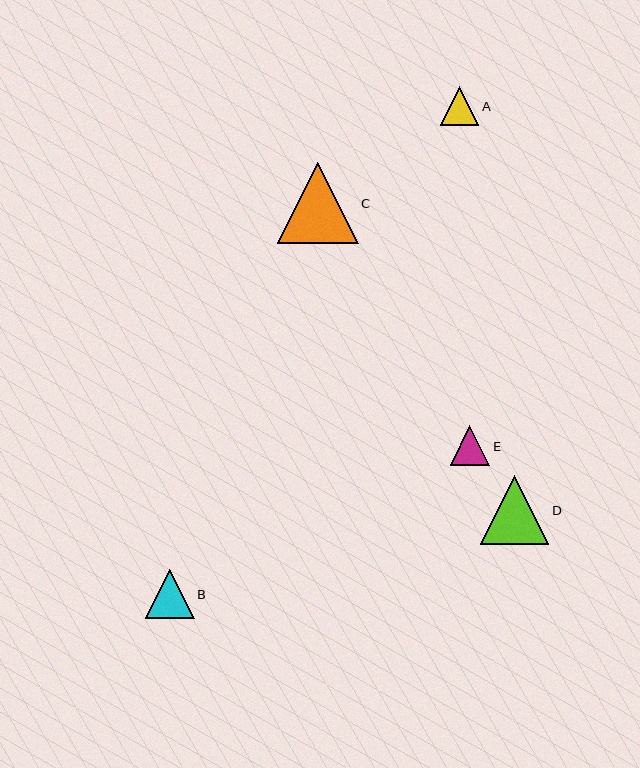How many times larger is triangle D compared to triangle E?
Triangle D is approximately 1.7 times the size of triangle E.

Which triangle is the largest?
Triangle C is the largest with a size of approximately 81 pixels.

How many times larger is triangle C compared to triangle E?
Triangle C is approximately 2.1 times the size of triangle E.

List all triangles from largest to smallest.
From largest to smallest: C, D, B, E, A.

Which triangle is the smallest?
Triangle A is the smallest with a size of approximately 39 pixels.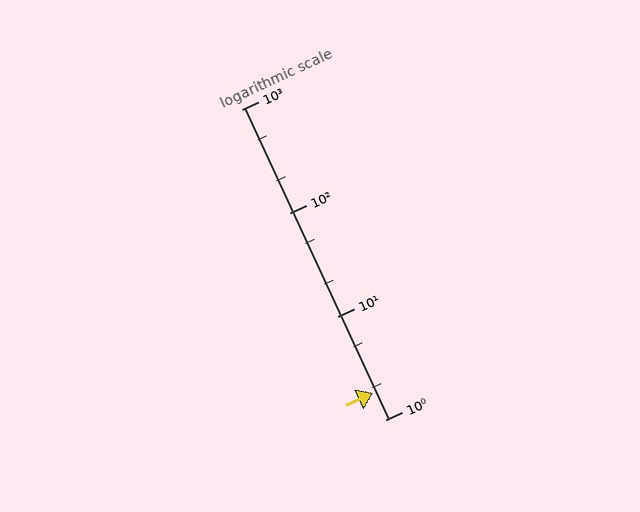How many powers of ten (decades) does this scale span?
The scale spans 3 decades, from 1 to 1000.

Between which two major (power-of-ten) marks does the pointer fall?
The pointer is between 1 and 10.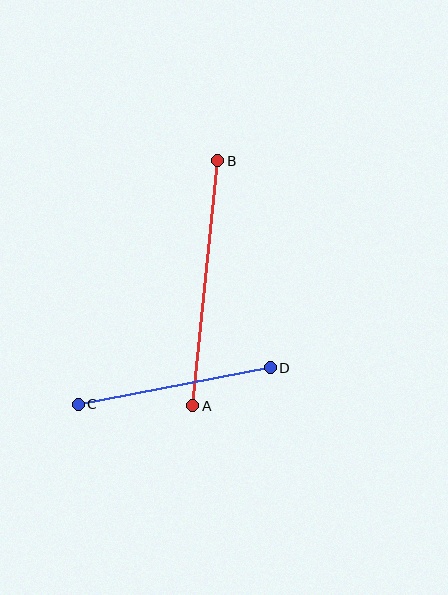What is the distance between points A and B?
The distance is approximately 247 pixels.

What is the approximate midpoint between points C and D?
The midpoint is at approximately (174, 386) pixels.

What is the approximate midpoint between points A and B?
The midpoint is at approximately (205, 283) pixels.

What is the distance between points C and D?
The distance is approximately 195 pixels.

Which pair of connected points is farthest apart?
Points A and B are farthest apart.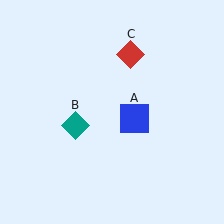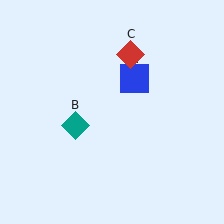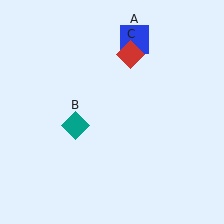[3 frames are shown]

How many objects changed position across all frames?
1 object changed position: blue square (object A).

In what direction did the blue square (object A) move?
The blue square (object A) moved up.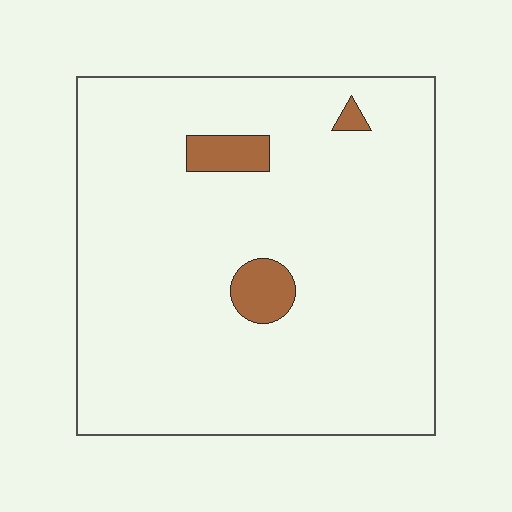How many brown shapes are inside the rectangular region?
3.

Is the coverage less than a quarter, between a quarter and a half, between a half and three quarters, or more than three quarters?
Less than a quarter.